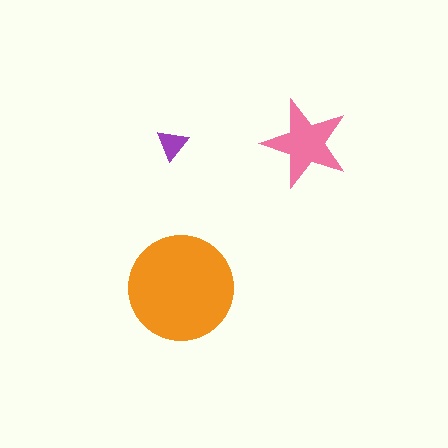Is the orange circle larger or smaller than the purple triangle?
Larger.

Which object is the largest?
The orange circle.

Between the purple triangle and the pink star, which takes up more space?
The pink star.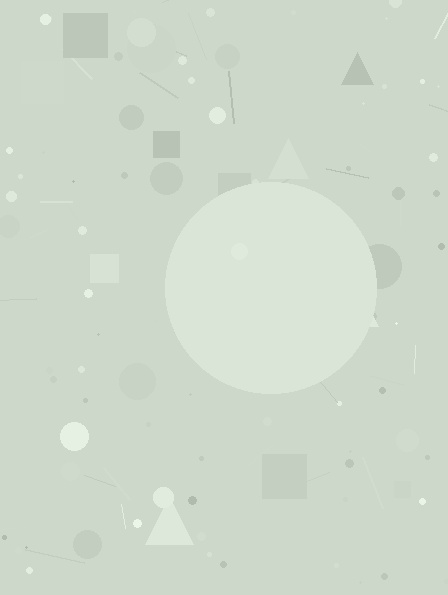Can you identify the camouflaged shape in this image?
The camouflaged shape is a circle.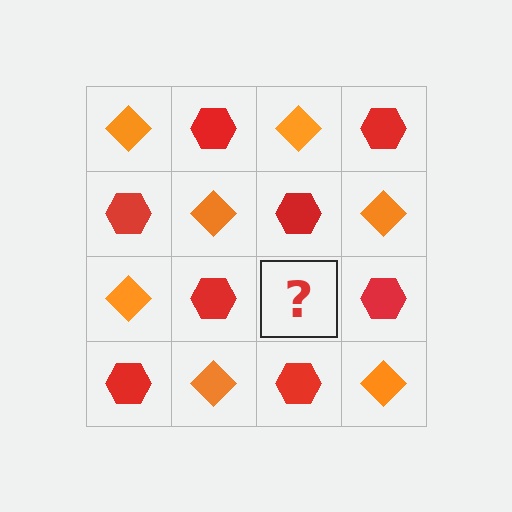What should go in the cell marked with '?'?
The missing cell should contain an orange diamond.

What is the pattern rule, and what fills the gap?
The rule is that it alternates orange diamond and red hexagon in a checkerboard pattern. The gap should be filled with an orange diamond.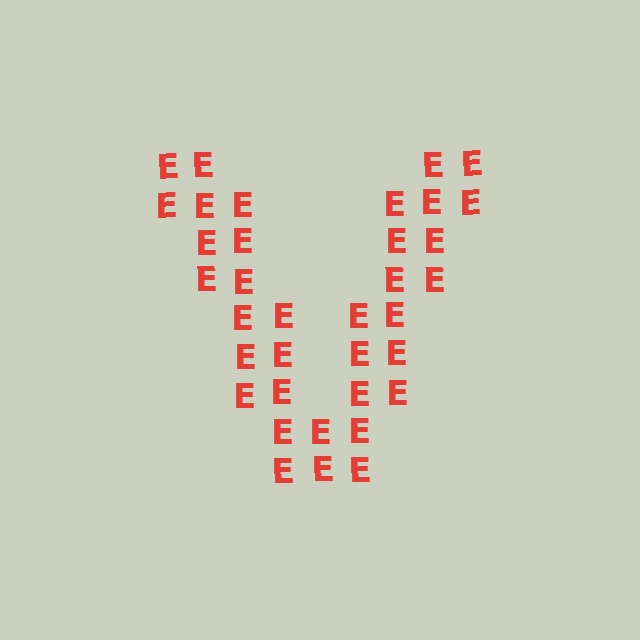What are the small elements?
The small elements are letter E's.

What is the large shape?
The large shape is the letter V.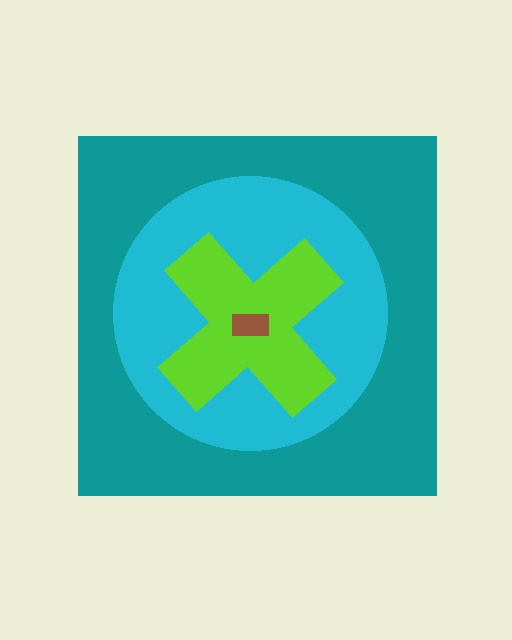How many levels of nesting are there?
4.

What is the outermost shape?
The teal square.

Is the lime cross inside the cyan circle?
Yes.